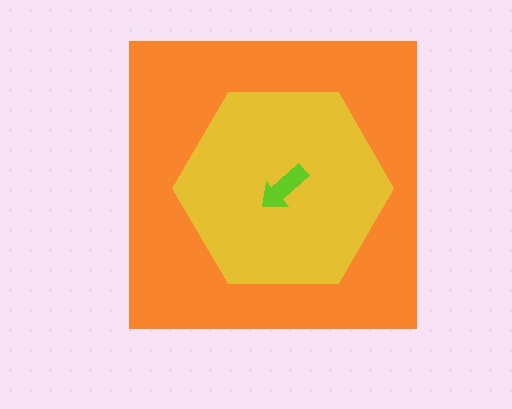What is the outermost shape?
The orange square.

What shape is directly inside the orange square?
The yellow hexagon.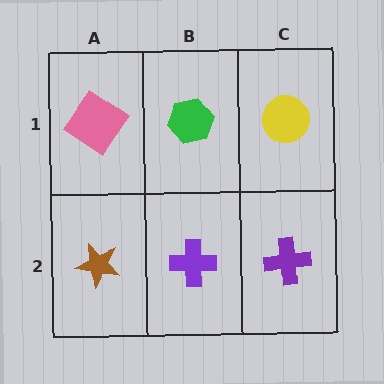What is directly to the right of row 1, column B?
A yellow circle.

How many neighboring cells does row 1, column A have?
2.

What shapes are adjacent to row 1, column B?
A purple cross (row 2, column B), a pink diamond (row 1, column A), a yellow circle (row 1, column C).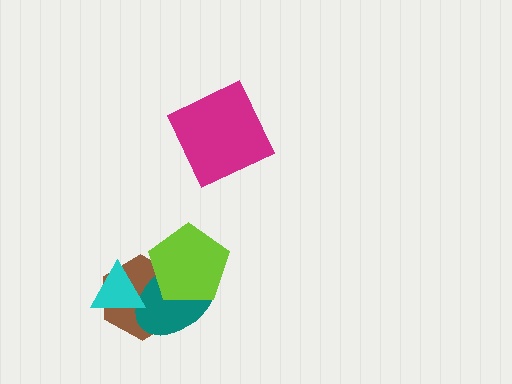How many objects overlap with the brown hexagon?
3 objects overlap with the brown hexagon.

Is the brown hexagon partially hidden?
Yes, it is partially covered by another shape.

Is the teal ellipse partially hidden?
Yes, it is partially covered by another shape.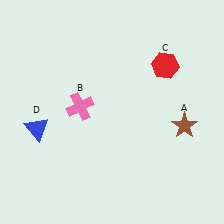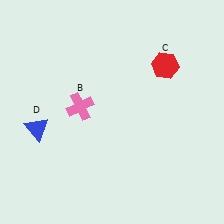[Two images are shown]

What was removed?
The brown star (A) was removed in Image 2.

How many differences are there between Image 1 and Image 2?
There is 1 difference between the two images.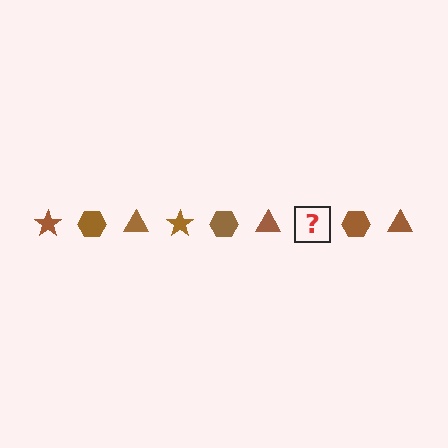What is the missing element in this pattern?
The missing element is a brown star.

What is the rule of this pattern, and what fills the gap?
The rule is that the pattern cycles through star, hexagon, triangle shapes in brown. The gap should be filled with a brown star.